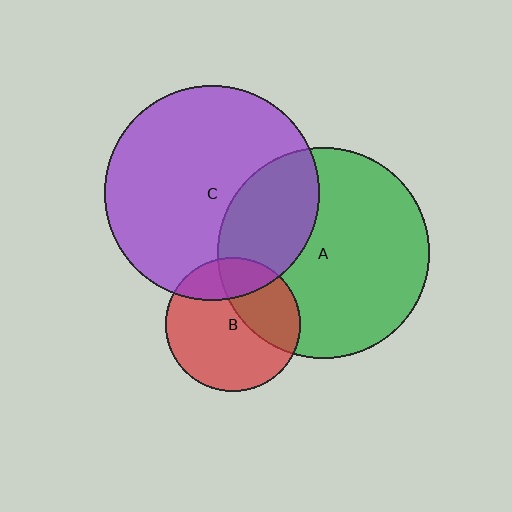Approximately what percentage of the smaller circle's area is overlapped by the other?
Approximately 35%.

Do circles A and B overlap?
Yes.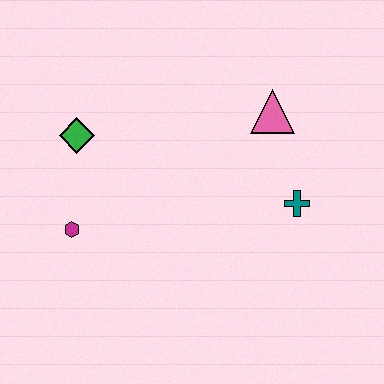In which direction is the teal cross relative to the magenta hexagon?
The teal cross is to the right of the magenta hexagon.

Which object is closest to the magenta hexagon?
The green diamond is closest to the magenta hexagon.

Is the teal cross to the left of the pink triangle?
No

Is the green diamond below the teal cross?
No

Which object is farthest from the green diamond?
The teal cross is farthest from the green diamond.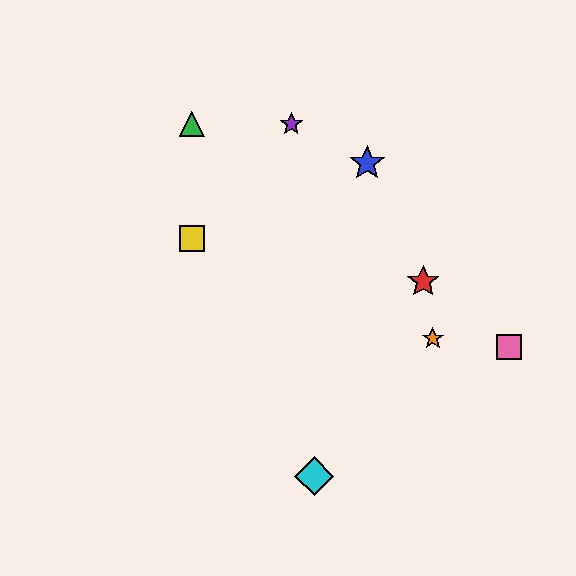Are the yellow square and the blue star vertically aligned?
No, the yellow square is at x≈192 and the blue star is at x≈367.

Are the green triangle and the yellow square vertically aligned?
Yes, both are at x≈192.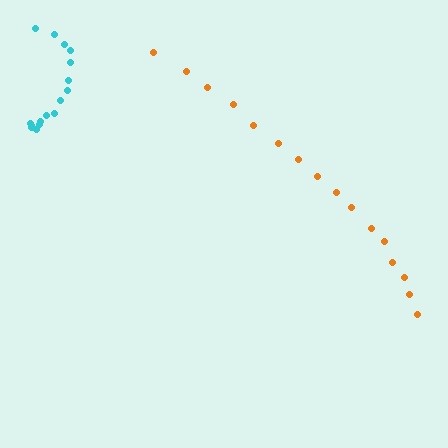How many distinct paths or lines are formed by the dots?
There are 2 distinct paths.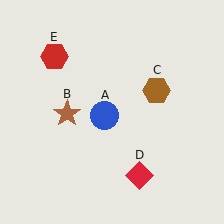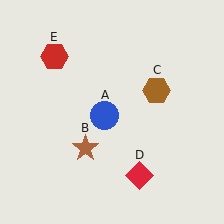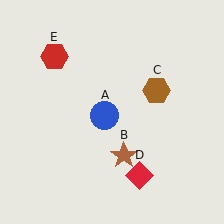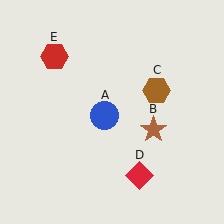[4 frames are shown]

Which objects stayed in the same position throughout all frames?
Blue circle (object A) and brown hexagon (object C) and red diamond (object D) and red hexagon (object E) remained stationary.